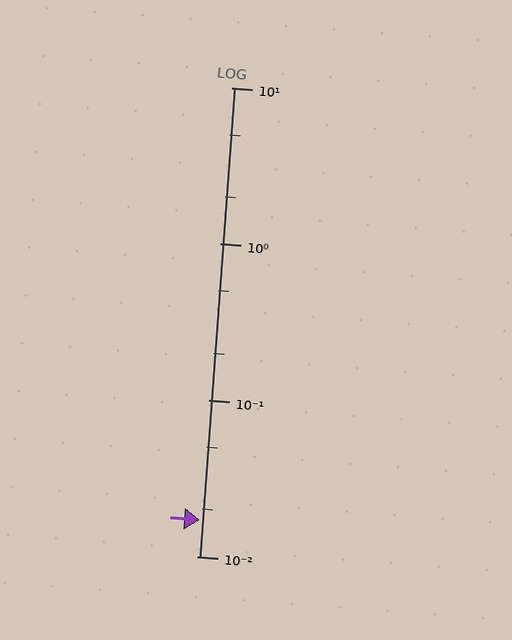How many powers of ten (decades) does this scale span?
The scale spans 3 decades, from 0.01 to 10.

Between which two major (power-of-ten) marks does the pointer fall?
The pointer is between 0.01 and 0.1.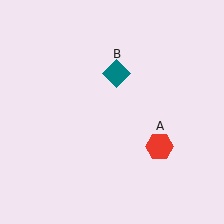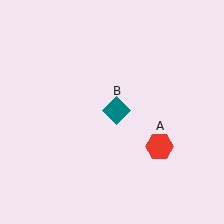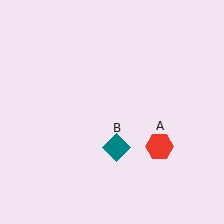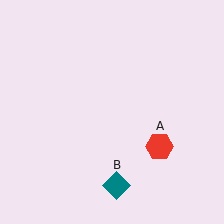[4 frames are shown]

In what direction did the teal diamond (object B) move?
The teal diamond (object B) moved down.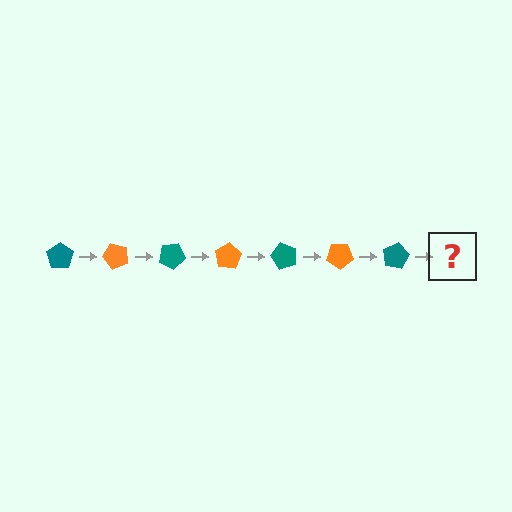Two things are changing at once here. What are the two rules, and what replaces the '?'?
The two rules are that it rotates 50 degrees each step and the color cycles through teal and orange. The '?' should be an orange pentagon, rotated 350 degrees from the start.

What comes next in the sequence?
The next element should be an orange pentagon, rotated 350 degrees from the start.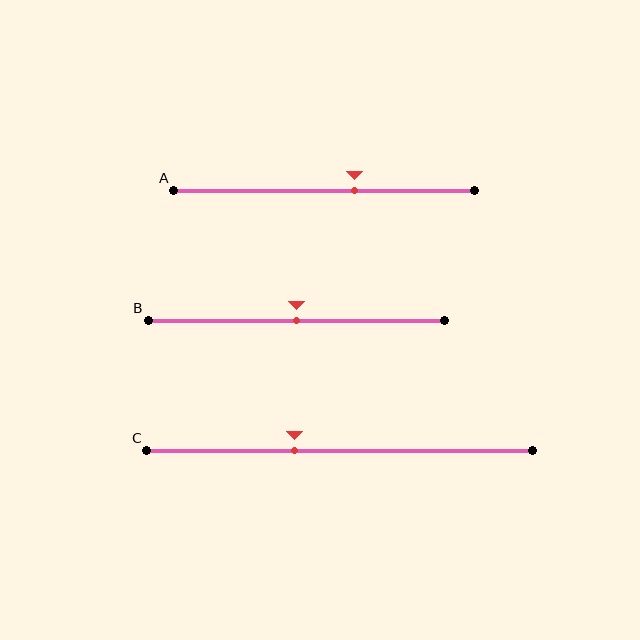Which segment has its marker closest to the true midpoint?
Segment B has its marker closest to the true midpoint.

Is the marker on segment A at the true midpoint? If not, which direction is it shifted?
No, the marker on segment A is shifted to the right by about 10% of the segment length.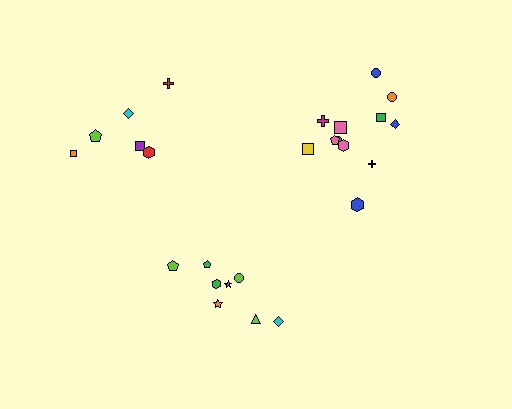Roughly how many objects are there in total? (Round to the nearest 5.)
Roughly 25 objects in total.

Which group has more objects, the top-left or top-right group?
The top-right group.